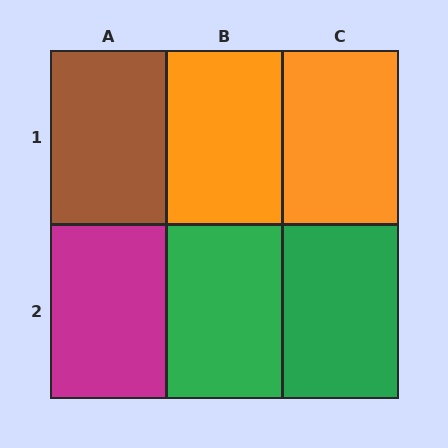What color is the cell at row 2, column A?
Magenta.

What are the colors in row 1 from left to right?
Brown, orange, orange.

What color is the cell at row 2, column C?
Green.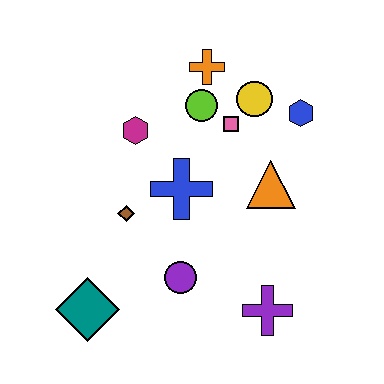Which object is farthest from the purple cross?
The orange cross is farthest from the purple cross.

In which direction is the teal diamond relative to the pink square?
The teal diamond is below the pink square.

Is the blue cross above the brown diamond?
Yes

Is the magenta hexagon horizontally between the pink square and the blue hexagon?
No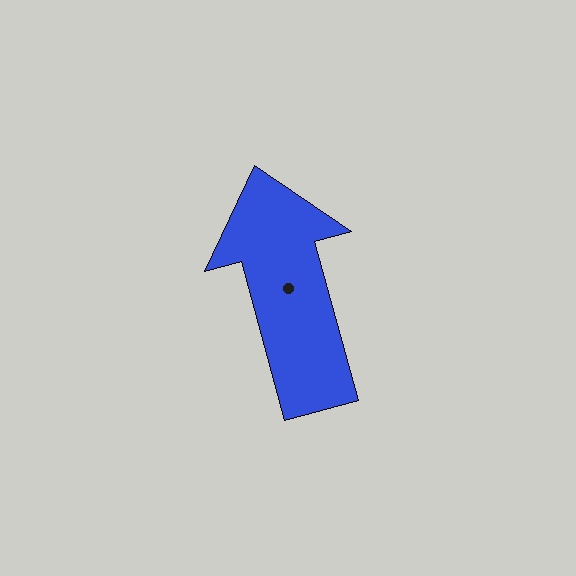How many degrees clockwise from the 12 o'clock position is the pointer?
Approximately 345 degrees.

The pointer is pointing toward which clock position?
Roughly 11 o'clock.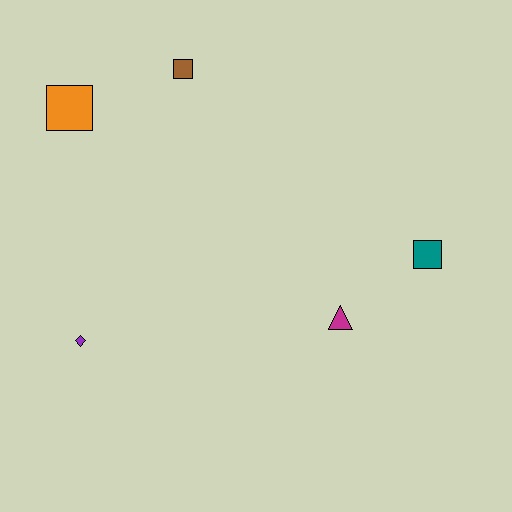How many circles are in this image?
There are no circles.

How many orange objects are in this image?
There is 1 orange object.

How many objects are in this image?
There are 5 objects.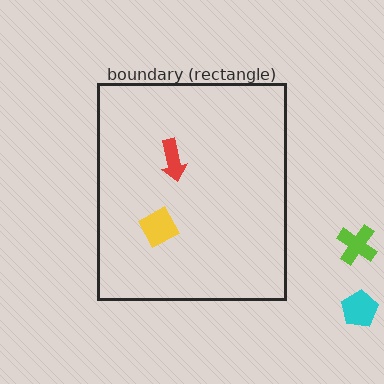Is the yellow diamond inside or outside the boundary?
Inside.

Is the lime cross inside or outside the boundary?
Outside.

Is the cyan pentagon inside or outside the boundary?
Outside.